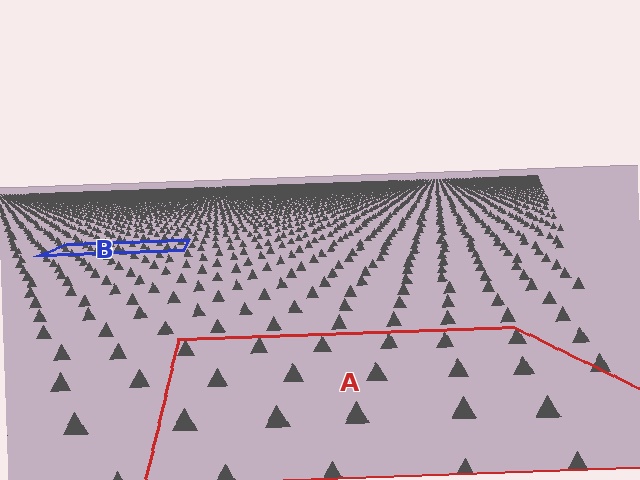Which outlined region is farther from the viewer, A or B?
Region B is farther from the viewer — the texture elements inside it appear smaller and more densely packed.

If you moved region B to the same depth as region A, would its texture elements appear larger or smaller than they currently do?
They would appear larger. At a closer depth, the same texture elements are projected at a bigger on-screen size.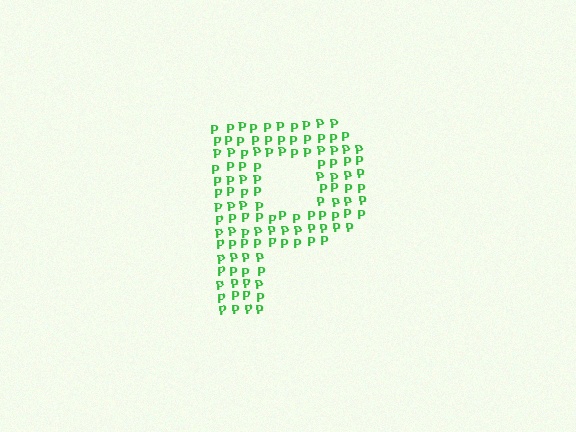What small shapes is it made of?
It is made of small letter P's.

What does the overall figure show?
The overall figure shows the letter P.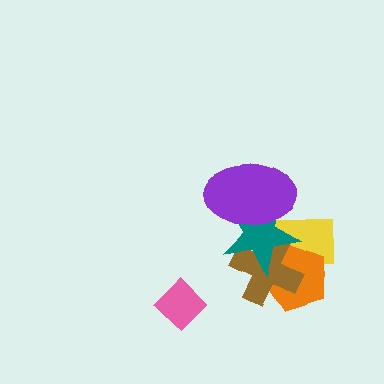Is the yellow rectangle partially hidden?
Yes, it is partially covered by another shape.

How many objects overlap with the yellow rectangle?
4 objects overlap with the yellow rectangle.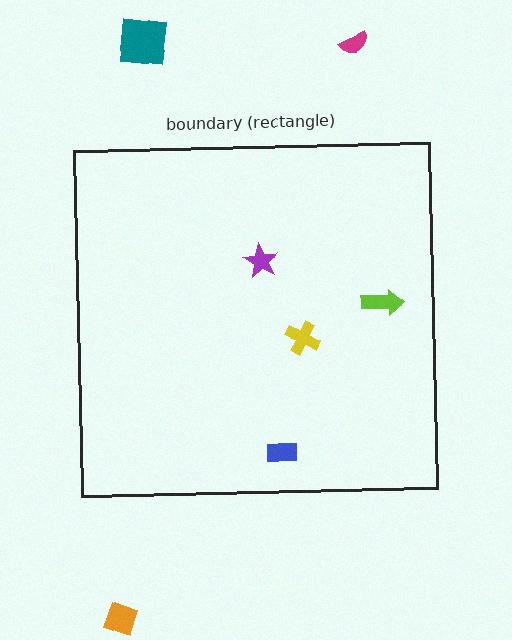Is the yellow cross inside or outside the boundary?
Inside.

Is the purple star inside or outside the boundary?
Inside.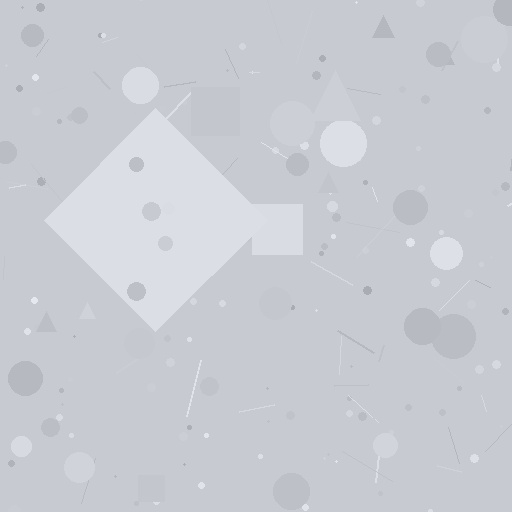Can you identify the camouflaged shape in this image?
The camouflaged shape is a diamond.